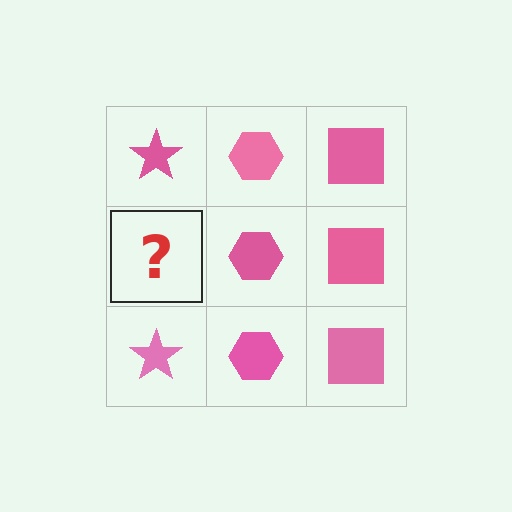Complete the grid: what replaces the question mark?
The question mark should be replaced with a pink star.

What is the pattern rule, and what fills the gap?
The rule is that each column has a consistent shape. The gap should be filled with a pink star.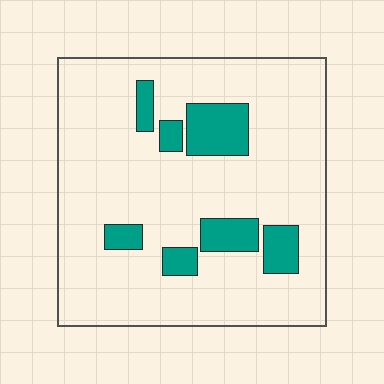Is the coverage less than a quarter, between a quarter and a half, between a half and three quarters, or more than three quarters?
Less than a quarter.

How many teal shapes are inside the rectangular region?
7.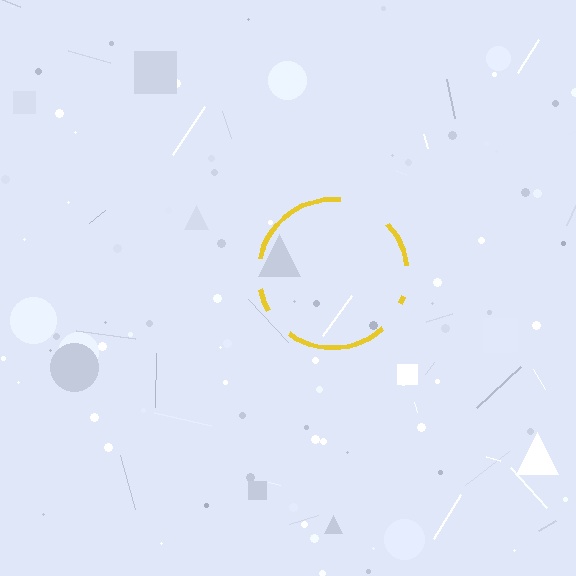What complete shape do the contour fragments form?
The contour fragments form a circle.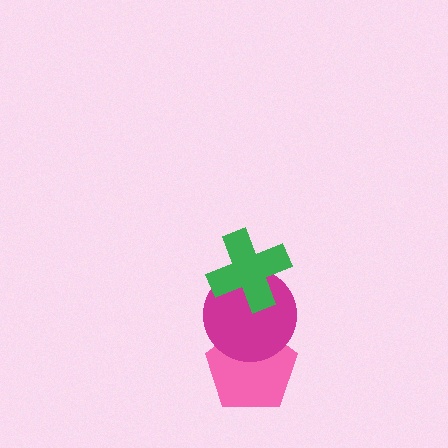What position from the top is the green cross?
The green cross is 1st from the top.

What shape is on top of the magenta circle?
The green cross is on top of the magenta circle.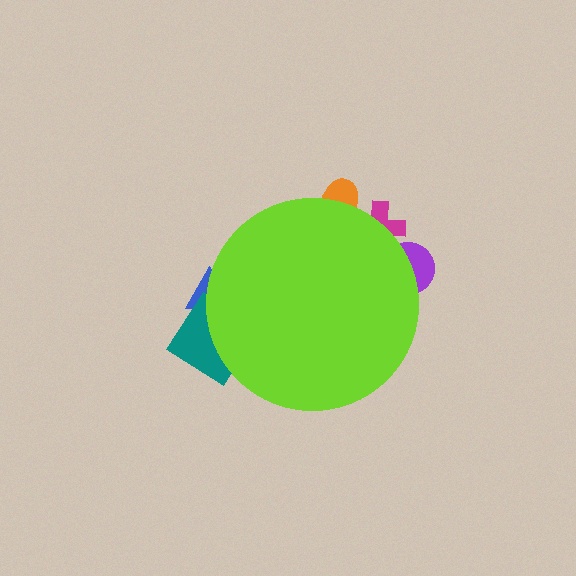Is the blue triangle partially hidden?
Yes, the blue triangle is partially hidden behind the lime circle.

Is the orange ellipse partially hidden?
Yes, the orange ellipse is partially hidden behind the lime circle.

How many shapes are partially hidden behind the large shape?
5 shapes are partially hidden.